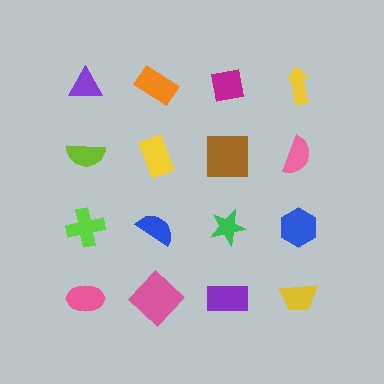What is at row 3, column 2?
A blue semicircle.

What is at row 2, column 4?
A pink semicircle.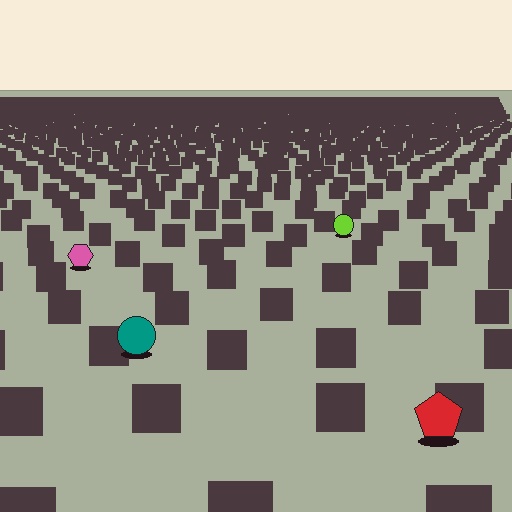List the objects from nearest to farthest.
From nearest to farthest: the red pentagon, the teal circle, the pink hexagon, the lime circle.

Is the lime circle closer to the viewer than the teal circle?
No. The teal circle is closer — you can tell from the texture gradient: the ground texture is coarser near it.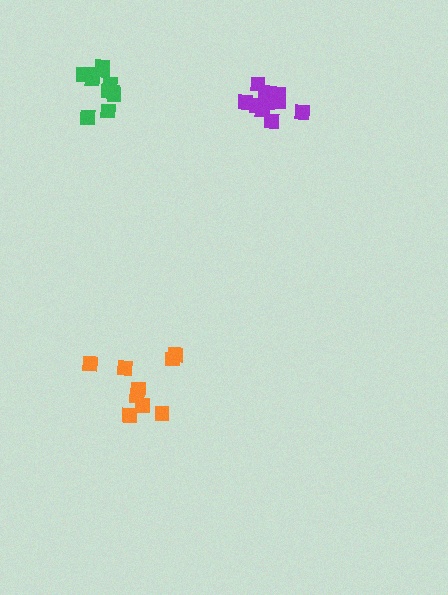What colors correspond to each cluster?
The clusters are colored: orange, green, purple.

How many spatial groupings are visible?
There are 3 spatial groupings.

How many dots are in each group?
Group 1: 9 dots, Group 2: 11 dots, Group 3: 11 dots (31 total).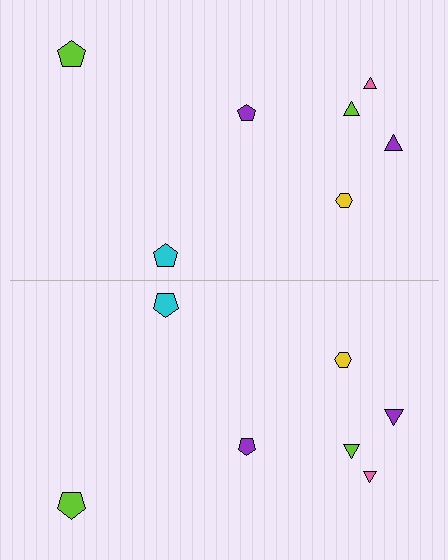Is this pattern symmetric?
Yes, this pattern has bilateral (reflection) symmetry.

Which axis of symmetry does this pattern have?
The pattern has a horizontal axis of symmetry running through the center of the image.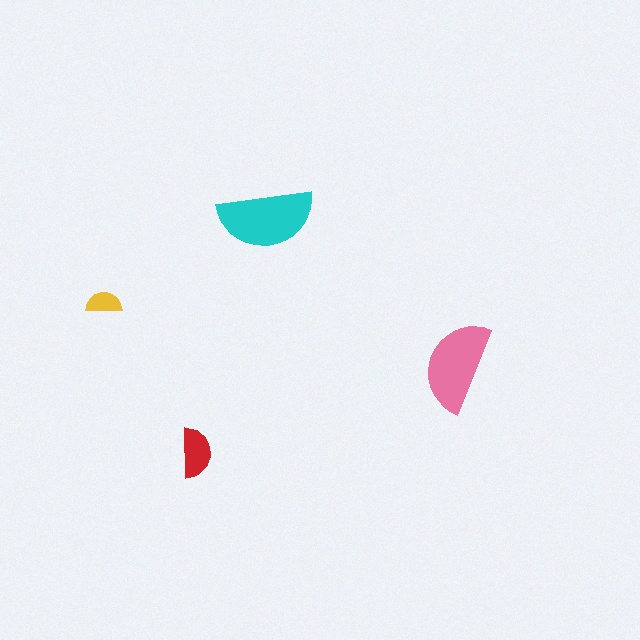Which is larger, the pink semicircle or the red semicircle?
The pink one.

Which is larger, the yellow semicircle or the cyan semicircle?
The cyan one.